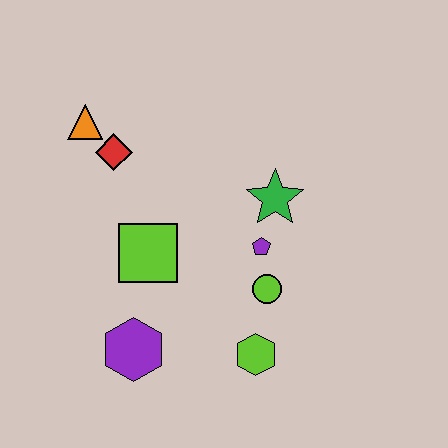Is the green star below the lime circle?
No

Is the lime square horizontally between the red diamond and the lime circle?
Yes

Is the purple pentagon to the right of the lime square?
Yes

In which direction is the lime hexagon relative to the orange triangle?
The lime hexagon is below the orange triangle.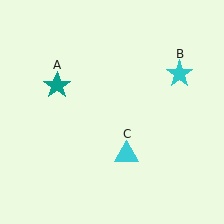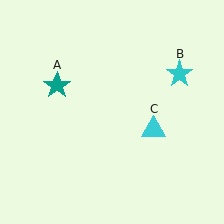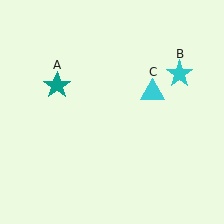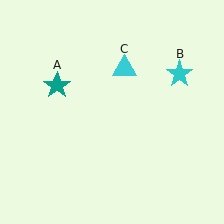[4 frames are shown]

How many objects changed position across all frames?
1 object changed position: cyan triangle (object C).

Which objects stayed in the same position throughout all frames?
Teal star (object A) and cyan star (object B) remained stationary.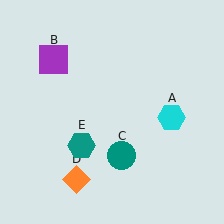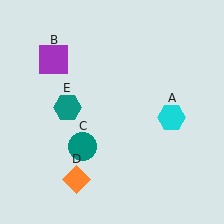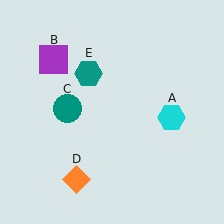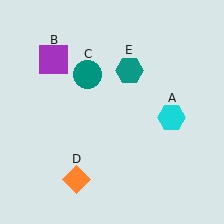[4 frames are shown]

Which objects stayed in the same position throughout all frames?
Cyan hexagon (object A) and purple square (object B) and orange diamond (object D) remained stationary.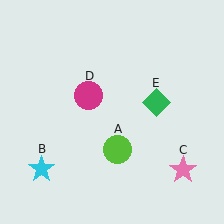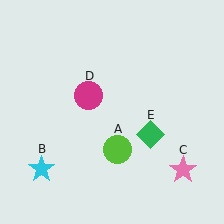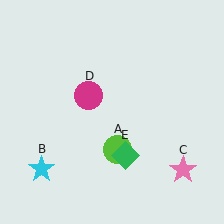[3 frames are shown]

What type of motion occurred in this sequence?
The green diamond (object E) rotated clockwise around the center of the scene.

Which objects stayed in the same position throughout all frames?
Lime circle (object A) and cyan star (object B) and pink star (object C) and magenta circle (object D) remained stationary.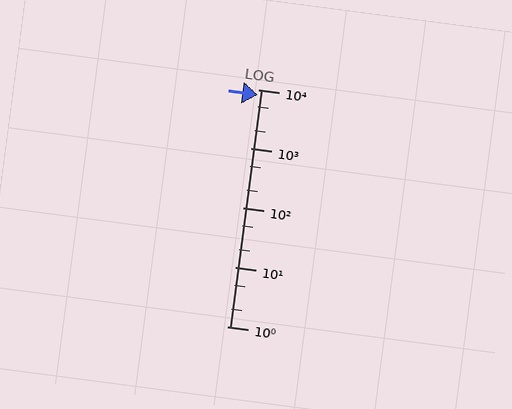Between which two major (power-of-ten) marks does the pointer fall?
The pointer is between 1000 and 10000.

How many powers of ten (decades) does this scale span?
The scale spans 4 decades, from 1 to 10000.